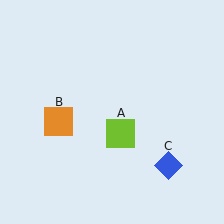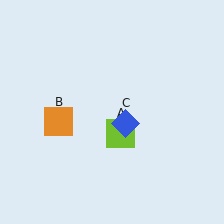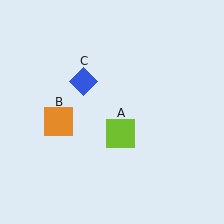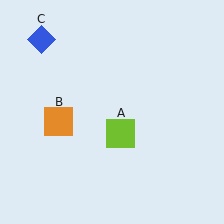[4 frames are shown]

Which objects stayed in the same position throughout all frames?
Lime square (object A) and orange square (object B) remained stationary.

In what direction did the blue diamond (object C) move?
The blue diamond (object C) moved up and to the left.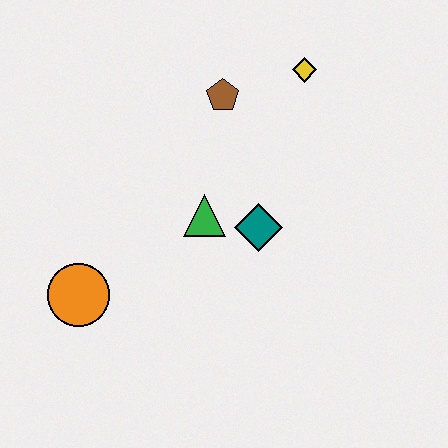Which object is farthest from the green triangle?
The yellow diamond is farthest from the green triangle.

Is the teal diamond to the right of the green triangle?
Yes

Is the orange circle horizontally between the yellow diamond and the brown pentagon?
No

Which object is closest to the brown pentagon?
The yellow diamond is closest to the brown pentagon.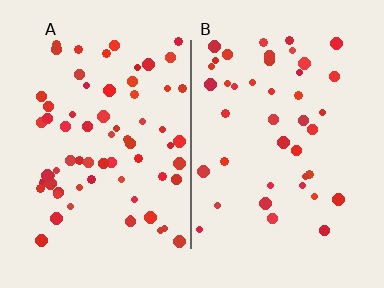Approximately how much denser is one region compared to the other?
Approximately 1.7× — region A over region B.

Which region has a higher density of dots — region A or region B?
A (the left).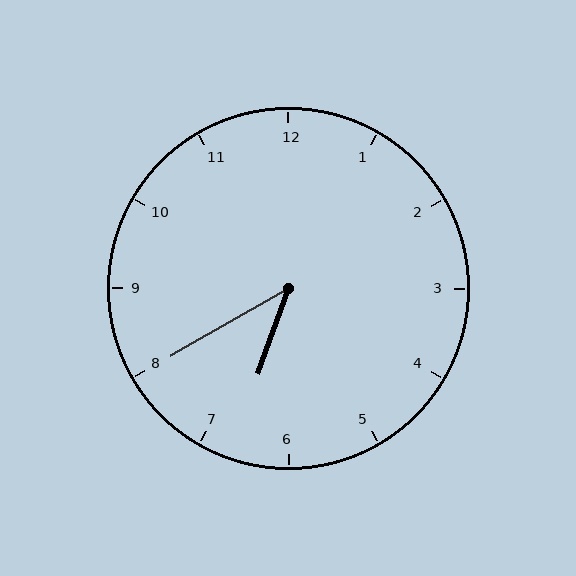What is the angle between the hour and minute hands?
Approximately 40 degrees.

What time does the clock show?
6:40.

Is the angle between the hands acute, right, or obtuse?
It is acute.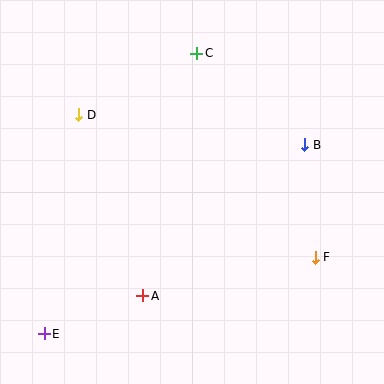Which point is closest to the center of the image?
Point A at (143, 296) is closest to the center.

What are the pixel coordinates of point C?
Point C is at (197, 53).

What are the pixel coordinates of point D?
Point D is at (79, 115).